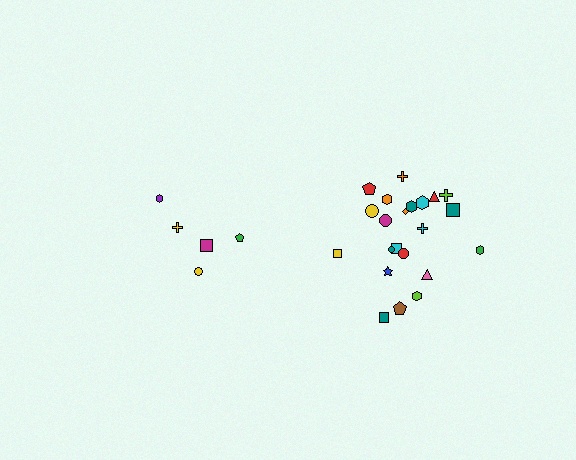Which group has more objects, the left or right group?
The right group.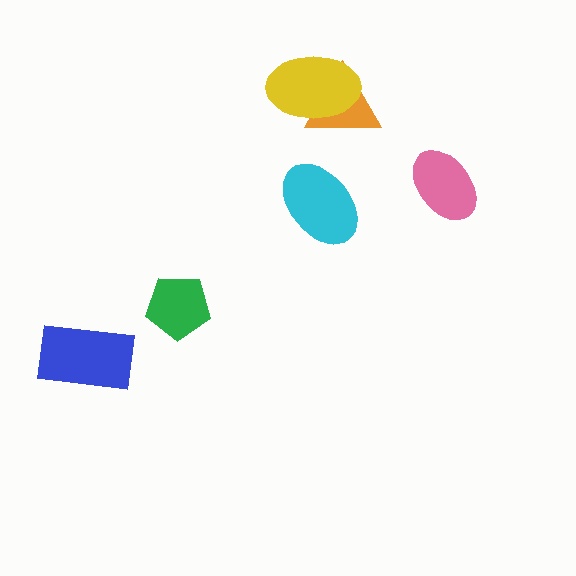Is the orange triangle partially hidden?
Yes, it is partially covered by another shape.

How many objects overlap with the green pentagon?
0 objects overlap with the green pentagon.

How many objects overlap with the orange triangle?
1 object overlaps with the orange triangle.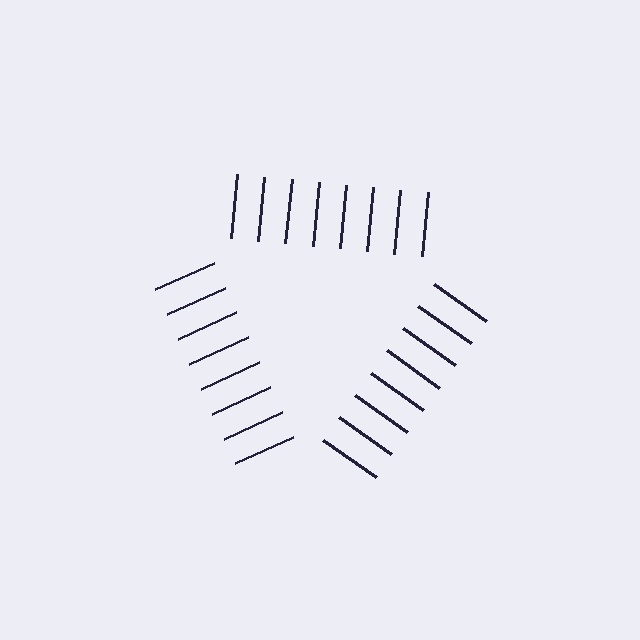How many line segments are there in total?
24 — 8 along each of the 3 edges.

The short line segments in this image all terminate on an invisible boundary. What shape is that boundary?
An illusory triangle — the line segments terminate on its edges but no continuous stroke is drawn.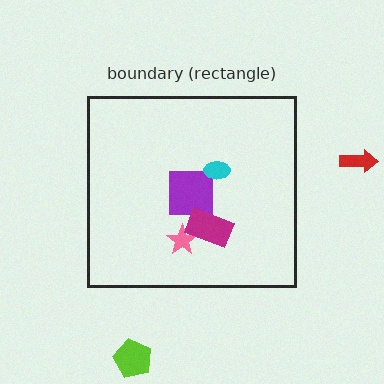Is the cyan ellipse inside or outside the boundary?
Inside.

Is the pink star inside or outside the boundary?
Inside.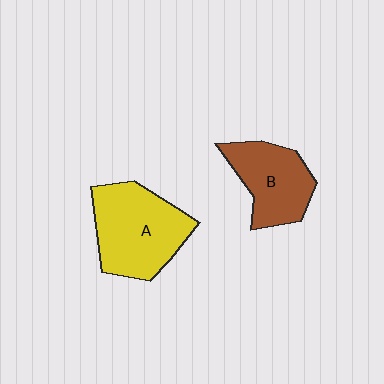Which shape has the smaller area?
Shape B (brown).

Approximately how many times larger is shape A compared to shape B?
Approximately 1.4 times.